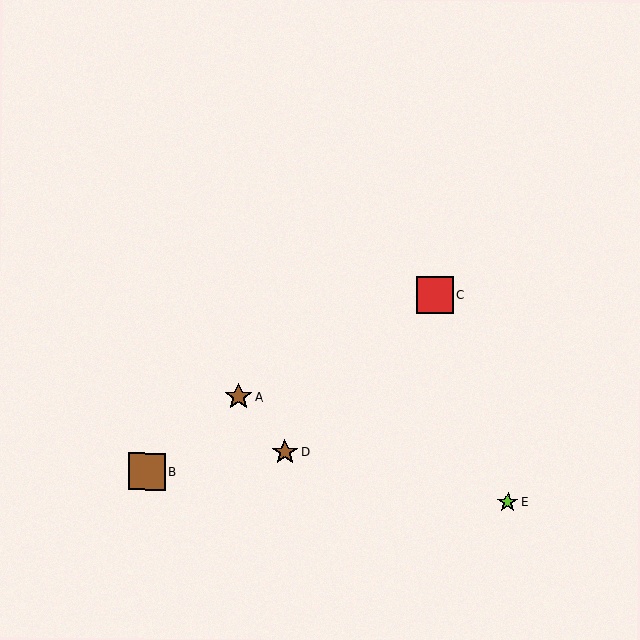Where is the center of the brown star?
The center of the brown star is at (239, 397).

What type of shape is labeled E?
Shape E is a lime star.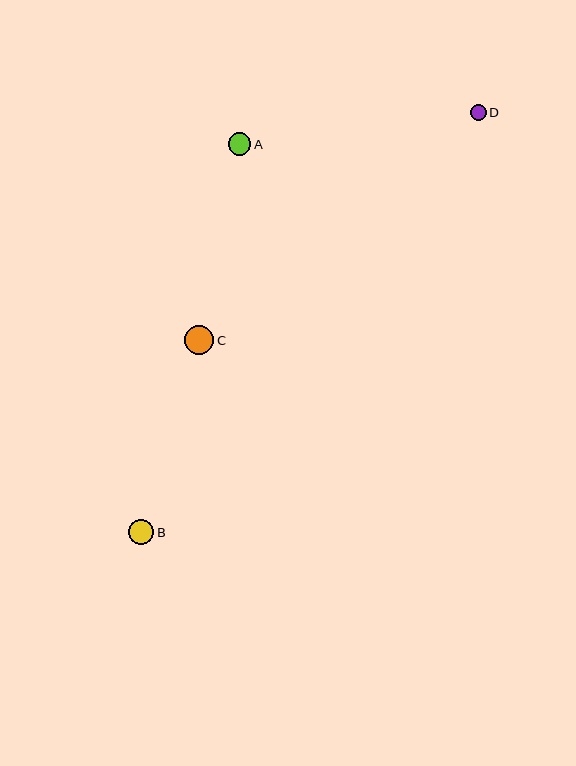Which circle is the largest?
Circle C is the largest with a size of approximately 29 pixels.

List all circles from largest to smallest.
From largest to smallest: C, B, A, D.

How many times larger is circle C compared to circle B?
Circle C is approximately 1.1 times the size of circle B.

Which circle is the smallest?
Circle D is the smallest with a size of approximately 15 pixels.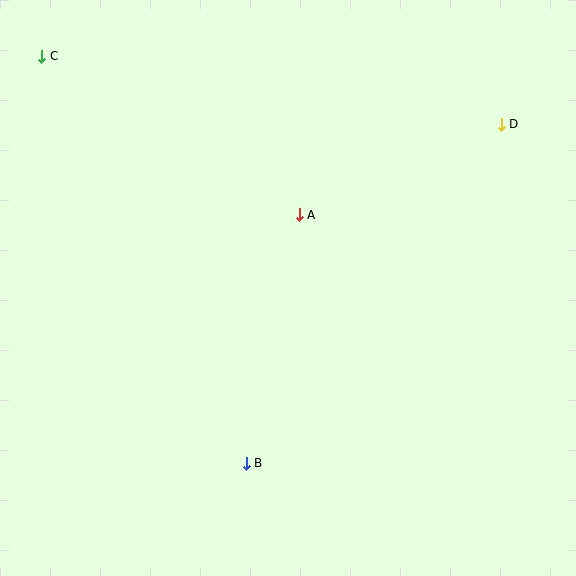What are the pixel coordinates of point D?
Point D is at (501, 124).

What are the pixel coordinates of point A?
Point A is at (299, 215).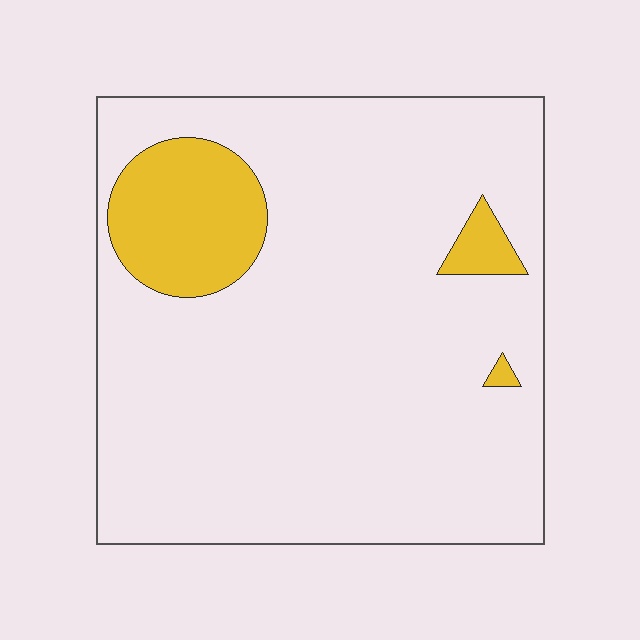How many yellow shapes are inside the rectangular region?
3.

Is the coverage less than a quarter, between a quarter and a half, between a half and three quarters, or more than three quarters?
Less than a quarter.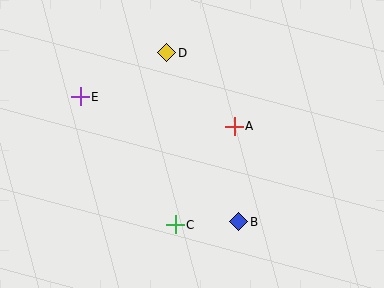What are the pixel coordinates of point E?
Point E is at (80, 97).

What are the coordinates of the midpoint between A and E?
The midpoint between A and E is at (157, 111).